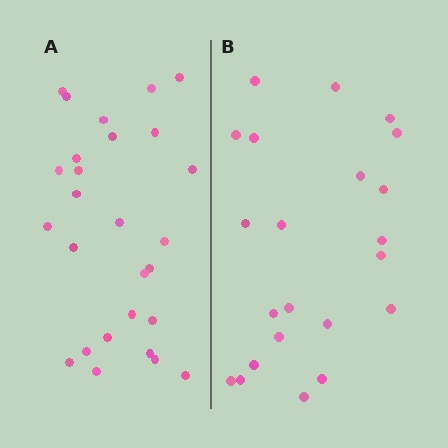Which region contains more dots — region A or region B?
Region A (the left region) has more dots.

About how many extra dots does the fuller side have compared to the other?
Region A has about 5 more dots than region B.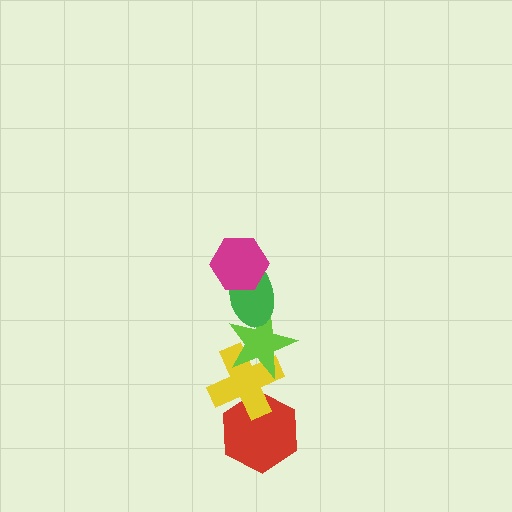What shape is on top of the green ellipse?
The magenta hexagon is on top of the green ellipse.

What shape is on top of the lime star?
The green ellipse is on top of the lime star.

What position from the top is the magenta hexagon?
The magenta hexagon is 1st from the top.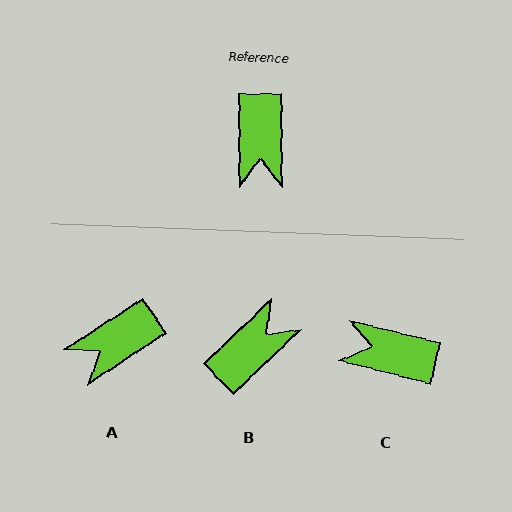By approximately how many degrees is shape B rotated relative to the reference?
Approximately 134 degrees counter-clockwise.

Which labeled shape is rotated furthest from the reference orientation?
B, about 134 degrees away.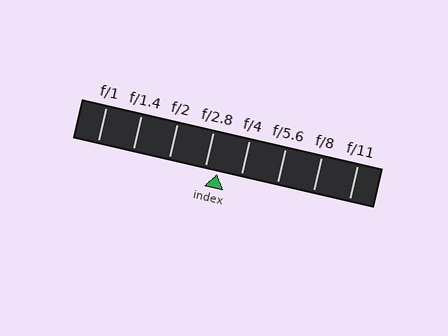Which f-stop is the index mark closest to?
The index mark is closest to f/2.8.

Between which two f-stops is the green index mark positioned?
The index mark is between f/2.8 and f/4.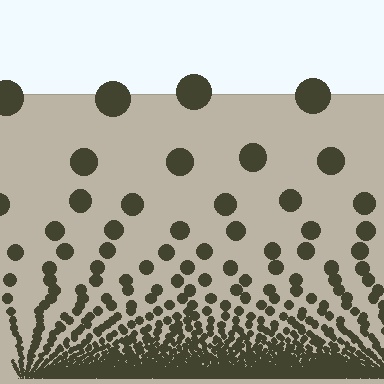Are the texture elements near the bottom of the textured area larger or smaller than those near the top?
Smaller. The gradient is inverted — elements near the bottom are smaller and denser.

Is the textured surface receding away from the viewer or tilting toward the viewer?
The surface appears to tilt toward the viewer. Texture elements get larger and sparser toward the top.